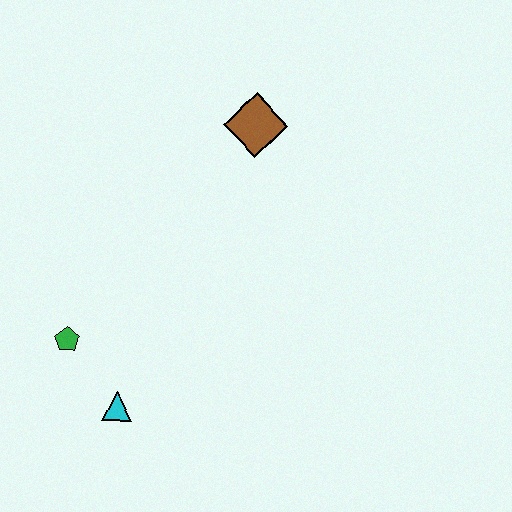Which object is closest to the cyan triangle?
The green pentagon is closest to the cyan triangle.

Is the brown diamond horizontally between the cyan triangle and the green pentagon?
No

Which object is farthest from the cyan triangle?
The brown diamond is farthest from the cyan triangle.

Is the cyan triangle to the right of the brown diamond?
No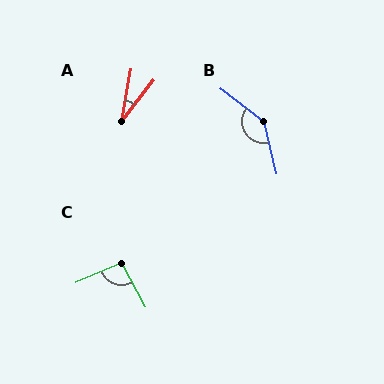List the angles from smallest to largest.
A (28°), C (95°), B (141°).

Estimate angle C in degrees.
Approximately 95 degrees.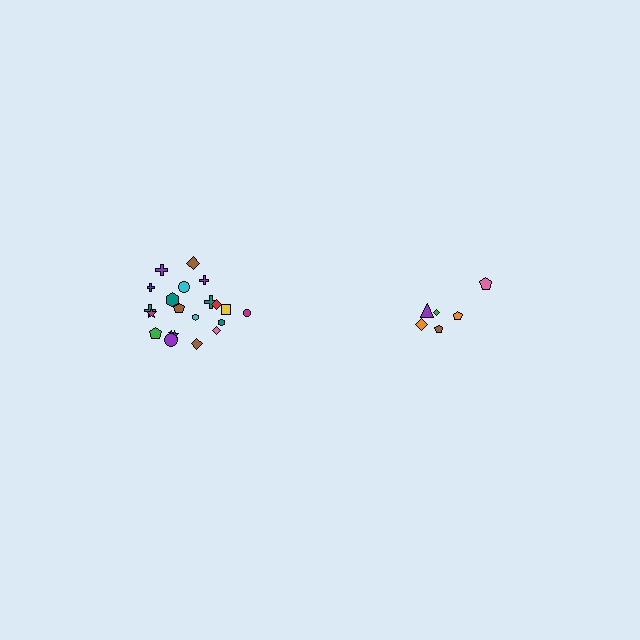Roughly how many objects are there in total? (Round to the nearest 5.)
Roughly 30 objects in total.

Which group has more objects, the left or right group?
The left group.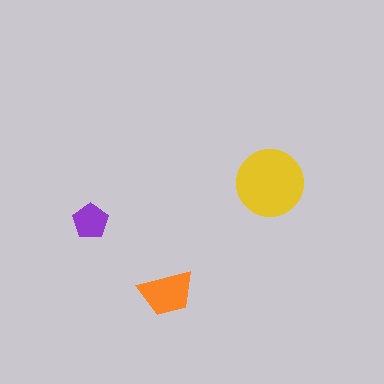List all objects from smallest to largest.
The purple pentagon, the orange trapezoid, the yellow circle.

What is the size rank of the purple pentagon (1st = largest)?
3rd.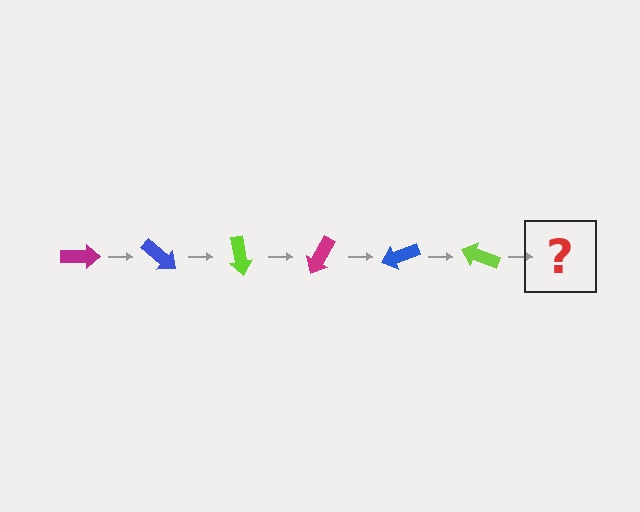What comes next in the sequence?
The next element should be a magenta arrow, rotated 240 degrees from the start.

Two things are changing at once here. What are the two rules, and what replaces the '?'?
The two rules are that it rotates 40 degrees each step and the color cycles through magenta, blue, and lime. The '?' should be a magenta arrow, rotated 240 degrees from the start.